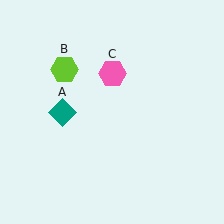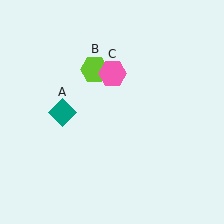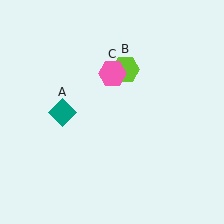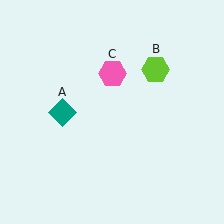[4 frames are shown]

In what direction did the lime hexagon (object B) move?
The lime hexagon (object B) moved right.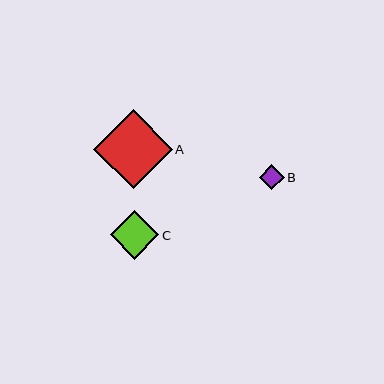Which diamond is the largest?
Diamond A is the largest with a size of approximately 79 pixels.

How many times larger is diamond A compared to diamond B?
Diamond A is approximately 3.1 times the size of diamond B.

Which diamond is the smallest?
Diamond B is the smallest with a size of approximately 25 pixels.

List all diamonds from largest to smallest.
From largest to smallest: A, C, B.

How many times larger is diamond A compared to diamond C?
Diamond A is approximately 1.6 times the size of diamond C.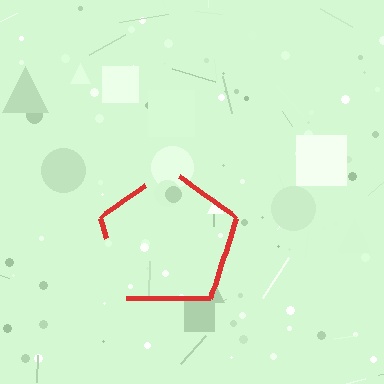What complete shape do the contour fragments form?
The contour fragments form a pentagon.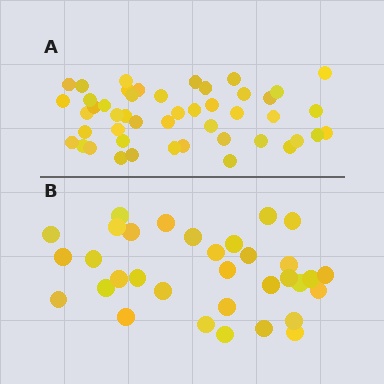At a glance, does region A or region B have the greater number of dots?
Region A (the top region) has more dots.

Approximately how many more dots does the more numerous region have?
Region A has approximately 15 more dots than region B.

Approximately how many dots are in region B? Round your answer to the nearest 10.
About 30 dots. (The exact count is 33, which rounds to 30.)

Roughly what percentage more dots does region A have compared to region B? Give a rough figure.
About 40% more.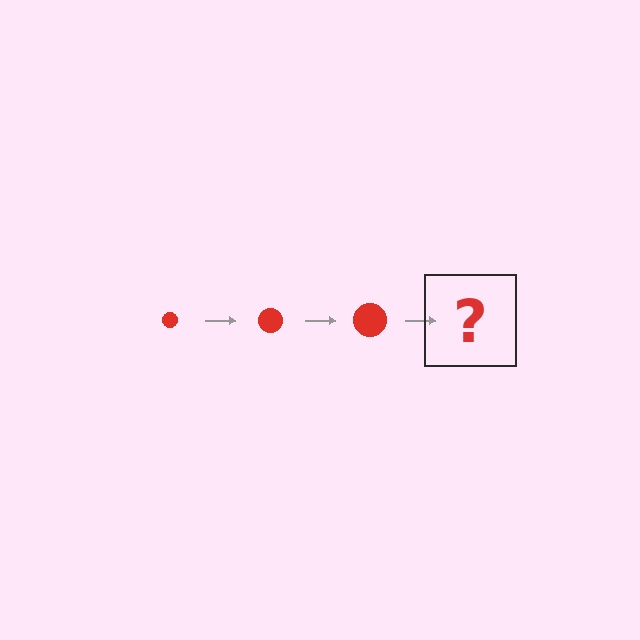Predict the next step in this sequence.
The next step is a red circle, larger than the previous one.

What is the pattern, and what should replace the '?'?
The pattern is that the circle gets progressively larger each step. The '?' should be a red circle, larger than the previous one.